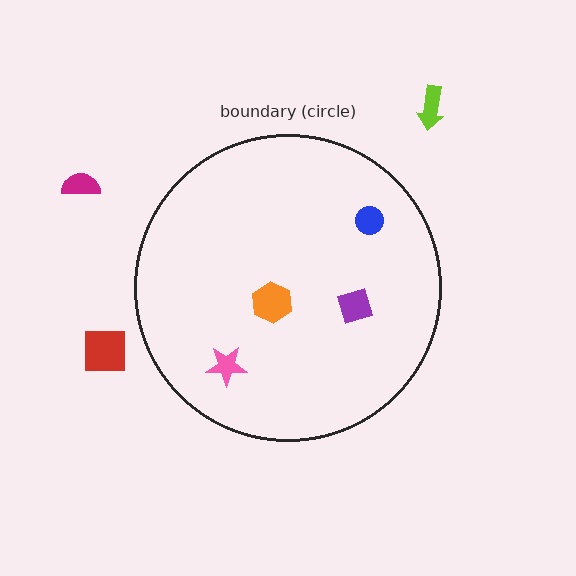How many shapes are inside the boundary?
4 inside, 3 outside.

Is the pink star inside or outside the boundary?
Inside.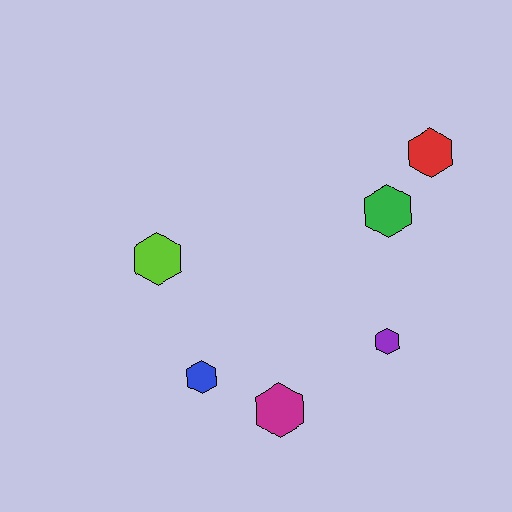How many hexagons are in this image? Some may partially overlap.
There are 6 hexagons.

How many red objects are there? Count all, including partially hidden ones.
There is 1 red object.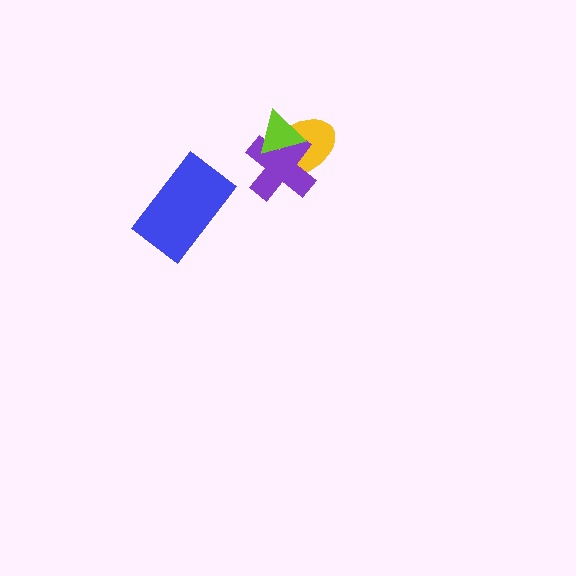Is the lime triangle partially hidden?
No, no other shape covers it.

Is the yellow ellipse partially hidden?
Yes, it is partially covered by another shape.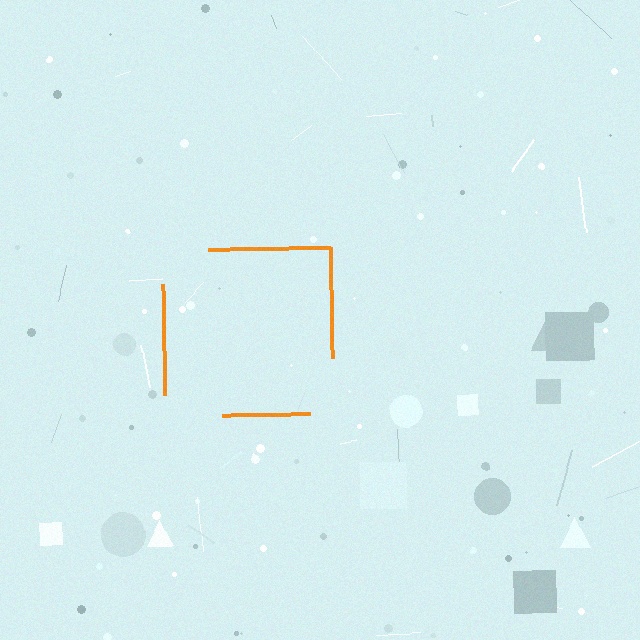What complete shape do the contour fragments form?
The contour fragments form a square.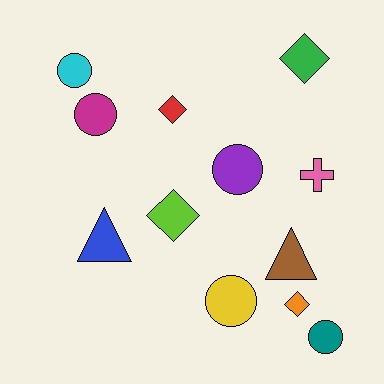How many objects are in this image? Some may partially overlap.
There are 12 objects.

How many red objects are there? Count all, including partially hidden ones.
There is 1 red object.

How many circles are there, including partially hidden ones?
There are 5 circles.